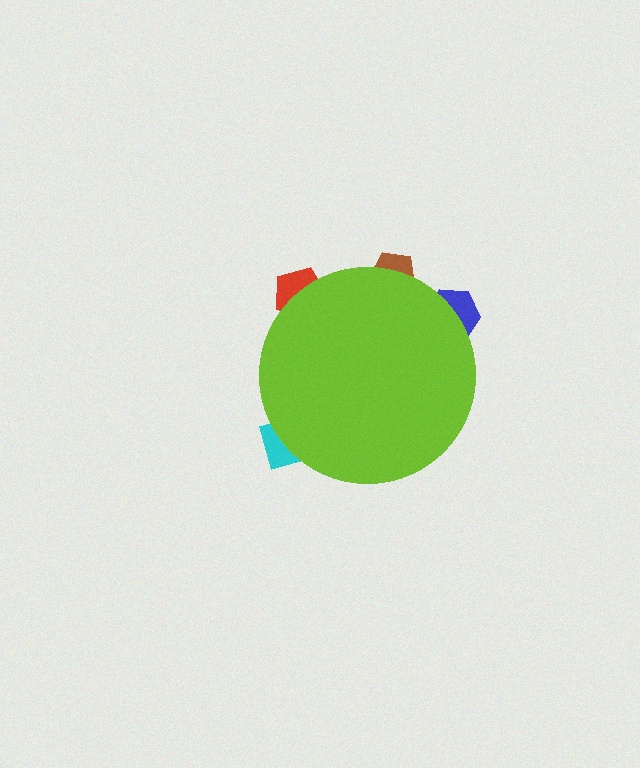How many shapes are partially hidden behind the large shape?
4 shapes are partially hidden.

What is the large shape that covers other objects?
A lime circle.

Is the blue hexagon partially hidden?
Yes, the blue hexagon is partially hidden behind the lime circle.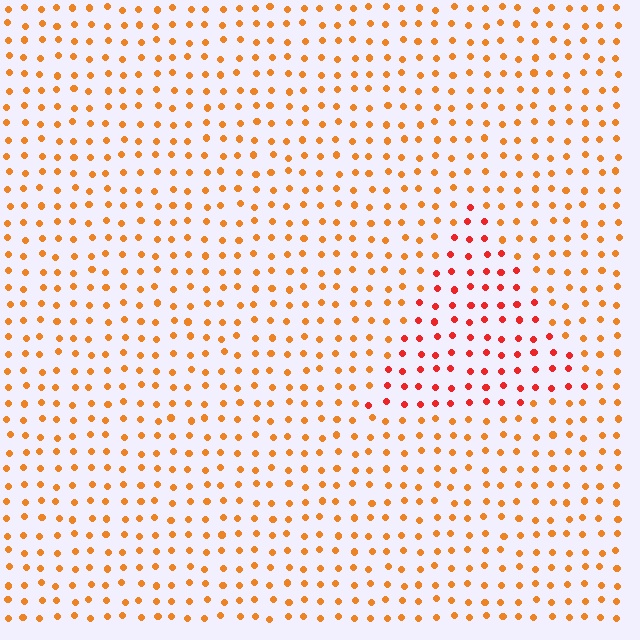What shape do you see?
I see a triangle.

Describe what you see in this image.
The image is filled with small orange elements in a uniform arrangement. A triangle-shaped region is visible where the elements are tinted to a slightly different hue, forming a subtle color boundary.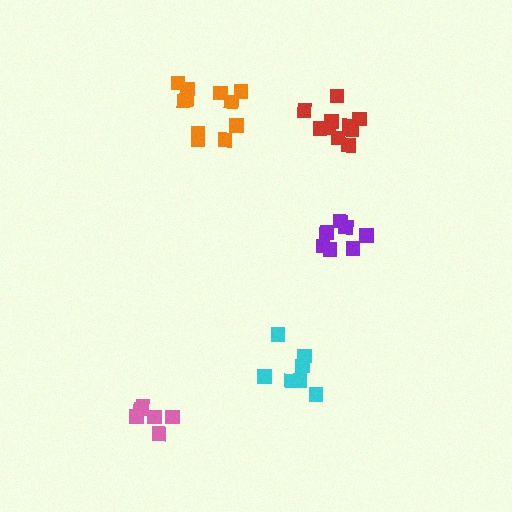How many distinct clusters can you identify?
There are 5 distinct clusters.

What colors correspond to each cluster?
The clusters are colored: orange, purple, pink, cyan, red.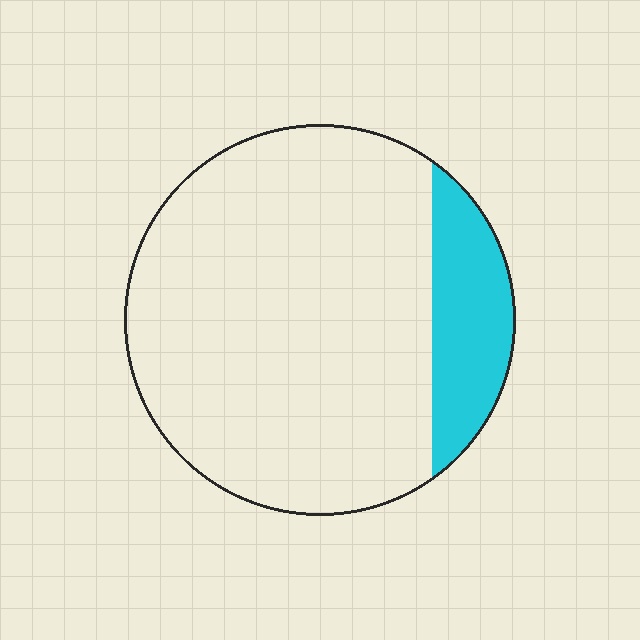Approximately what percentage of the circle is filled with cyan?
Approximately 15%.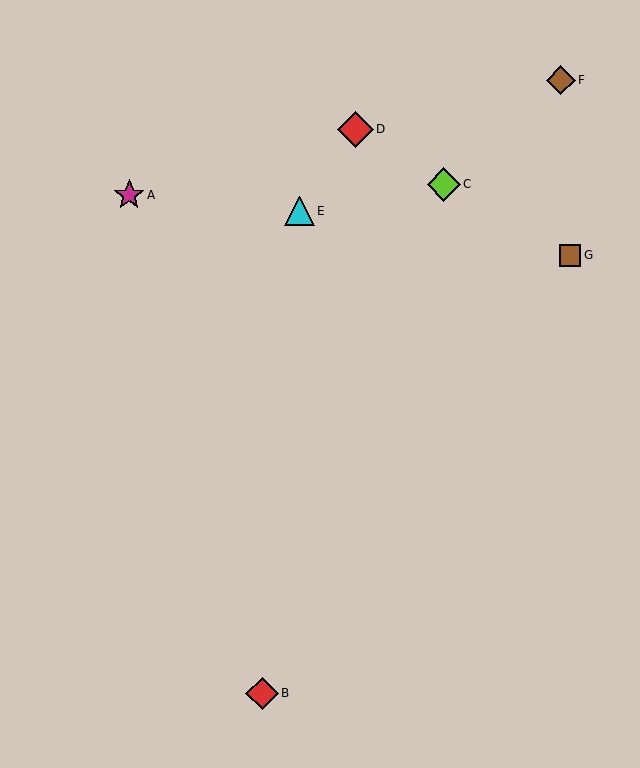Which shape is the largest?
The red diamond (labeled D) is the largest.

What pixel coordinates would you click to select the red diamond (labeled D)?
Click at (355, 129) to select the red diamond D.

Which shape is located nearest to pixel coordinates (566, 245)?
The brown square (labeled G) at (570, 255) is nearest to that location.